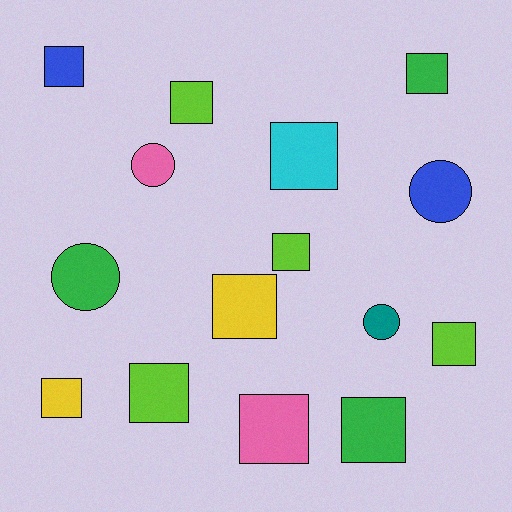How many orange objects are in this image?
There are no orange objects.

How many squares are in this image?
There are 11 squares.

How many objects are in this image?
There are 15 objects.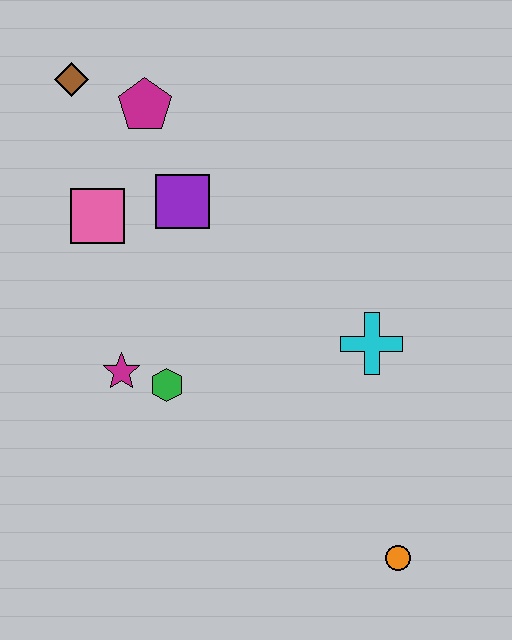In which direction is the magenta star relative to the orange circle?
The magenta star is to the left of the orange circle.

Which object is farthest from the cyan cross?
The brown diamond is farthest from the cyan cross.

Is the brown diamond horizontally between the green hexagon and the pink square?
No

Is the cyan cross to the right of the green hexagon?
Yes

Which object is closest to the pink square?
The purple square is closest to the pink square.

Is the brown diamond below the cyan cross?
No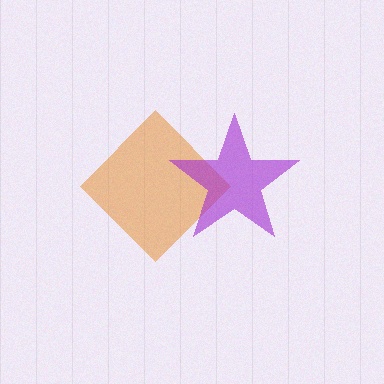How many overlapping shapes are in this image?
There are 2 overlapping shapes in the image.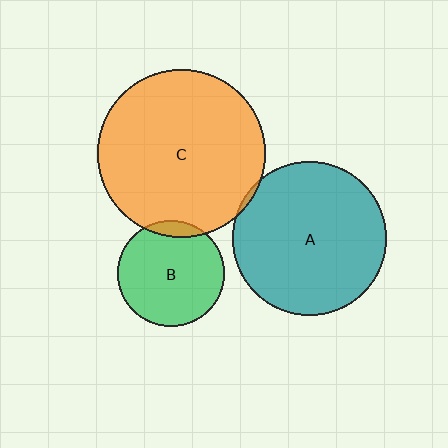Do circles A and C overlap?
Yes.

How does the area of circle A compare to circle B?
Approximately 2.1 times.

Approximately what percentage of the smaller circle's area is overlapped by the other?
Approximately 5%.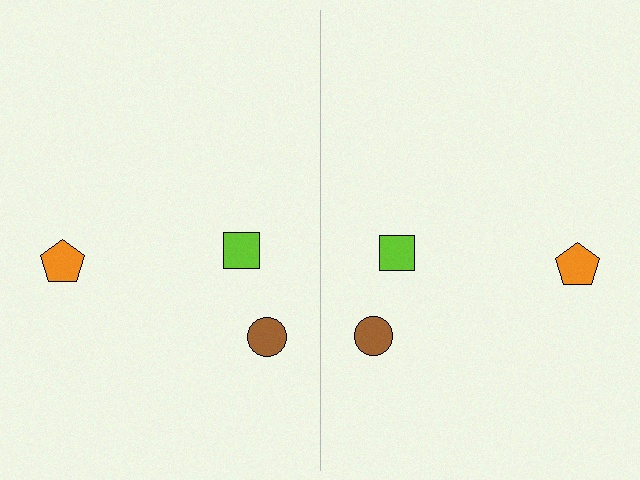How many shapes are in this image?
There are 6 shapes in this image.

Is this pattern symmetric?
Yes, this pattern has bilateral (reflection) symmetry.